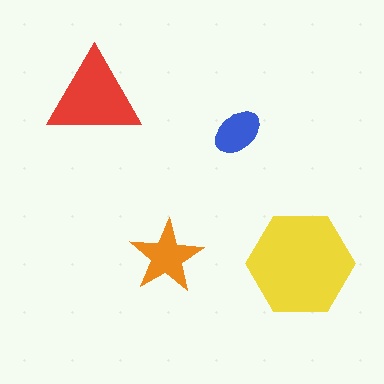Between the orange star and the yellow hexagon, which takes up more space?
The yellow hexagon.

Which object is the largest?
The yellow hexagon.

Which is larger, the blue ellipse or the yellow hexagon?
The yellow hexagon.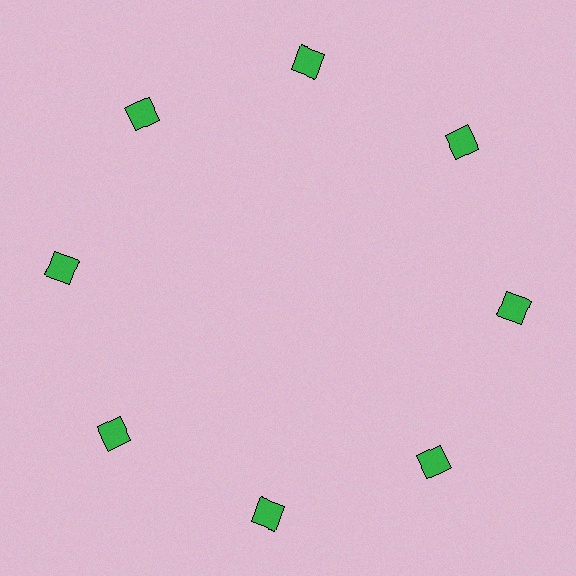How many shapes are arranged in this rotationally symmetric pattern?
There are 8 shapes, arranged in 8 groups of 1.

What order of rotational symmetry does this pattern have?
This pattern has 8-fold rotational symmetry.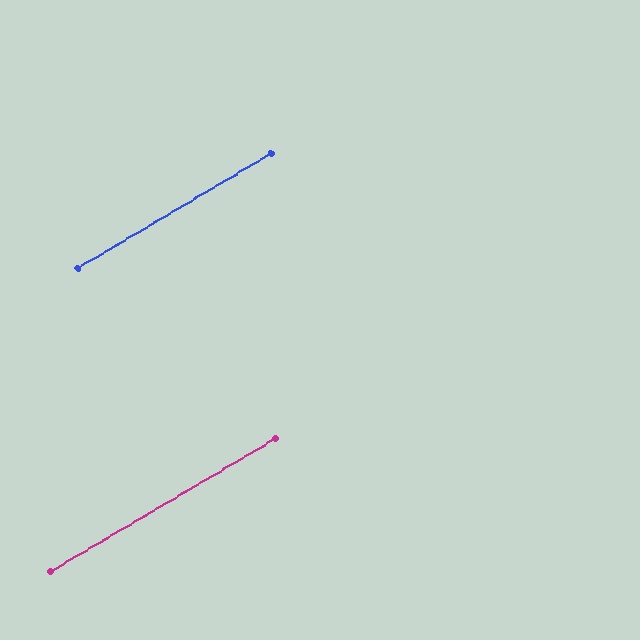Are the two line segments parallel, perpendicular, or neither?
Parallel — their directions differ by only 0.3°.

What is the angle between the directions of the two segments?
Approximately 0 degrees.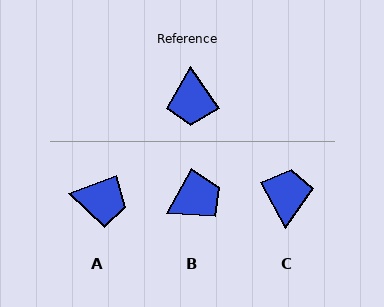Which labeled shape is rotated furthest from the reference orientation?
C, about 174 degrees away.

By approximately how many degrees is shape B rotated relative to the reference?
Approximately 117 degrees counter-clockwise.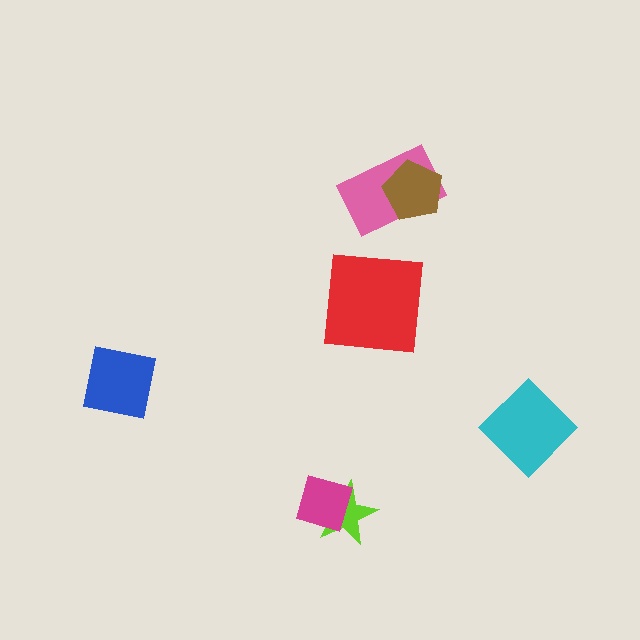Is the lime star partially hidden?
Yes, it is partially covered by another shape.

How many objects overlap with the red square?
0 objects overlap with the red square.